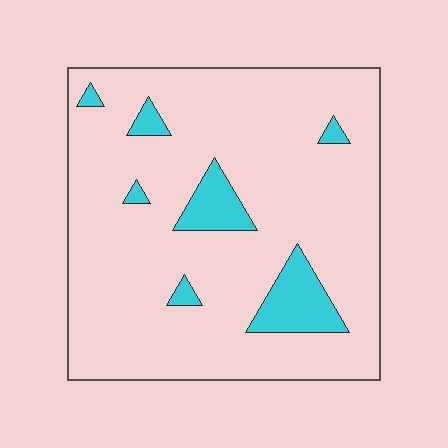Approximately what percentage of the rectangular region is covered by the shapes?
Approximately 10%.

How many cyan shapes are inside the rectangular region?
7.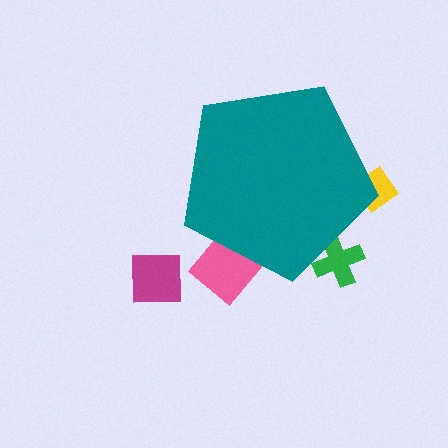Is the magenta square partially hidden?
No, the magenta square is fully visible.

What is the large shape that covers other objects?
A teal pentagon.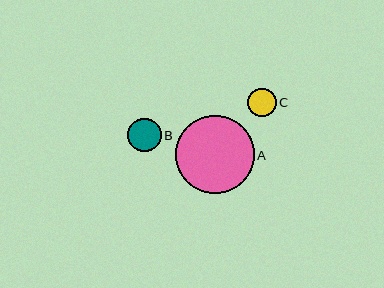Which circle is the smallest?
Circle C is the smallest with a size of approximately 29 pixels.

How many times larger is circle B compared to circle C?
Circle B is approximately 1.2 times the size of circle C.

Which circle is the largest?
Circle A is the largest with a size of approximately 79 pixels.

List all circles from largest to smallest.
From largest to smallest: A, B, C.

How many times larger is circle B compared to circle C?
Circle B is approximately 1.2 times the size of circle C.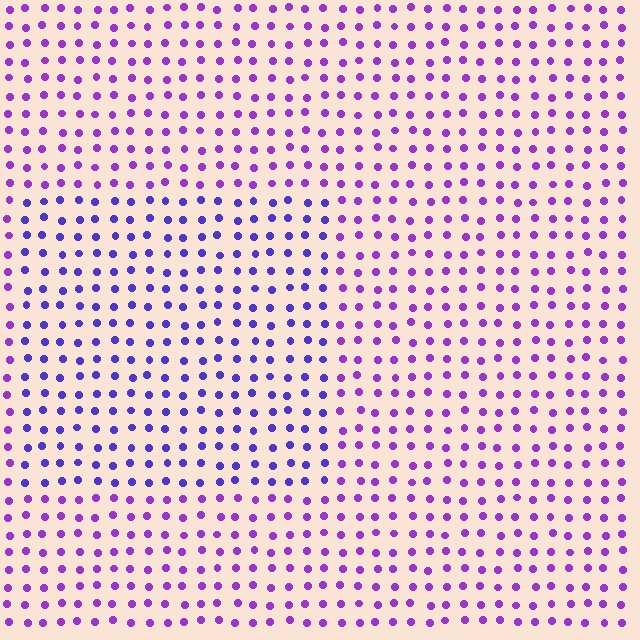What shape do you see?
I see a rectangle.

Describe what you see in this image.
The image is filled with small purple elements in a uniform arrangement. A rectangle-shaped region is visible where the elements are tinted to a slightly different hue, forming a subtle color boundary.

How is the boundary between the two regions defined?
The boundary is defined purely by a slight shift in hue (about 31 degrees). Spacing, size, and orientation are identical on both sides.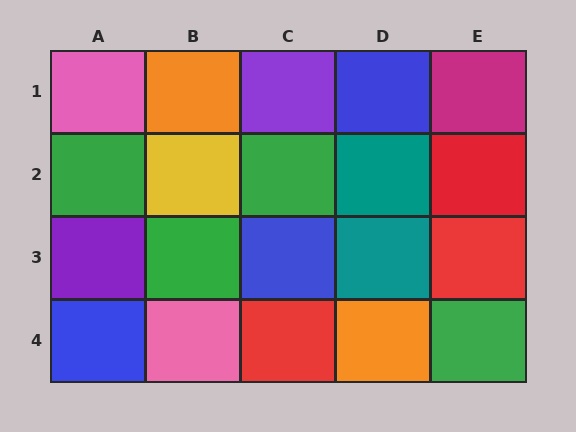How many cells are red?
3 cells are red.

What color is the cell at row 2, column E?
Red.